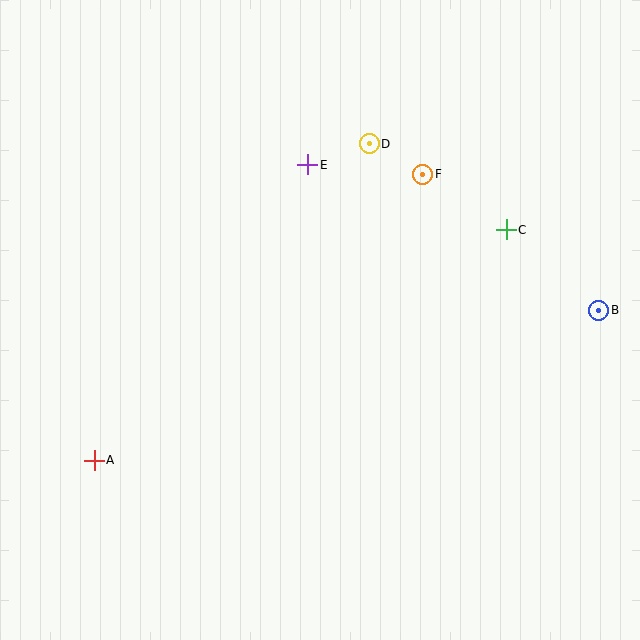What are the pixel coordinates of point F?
Point F is at (423, 174).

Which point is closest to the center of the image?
Point E at (308, 165) is closest to the center.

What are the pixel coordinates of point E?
Point E is at (308, 165).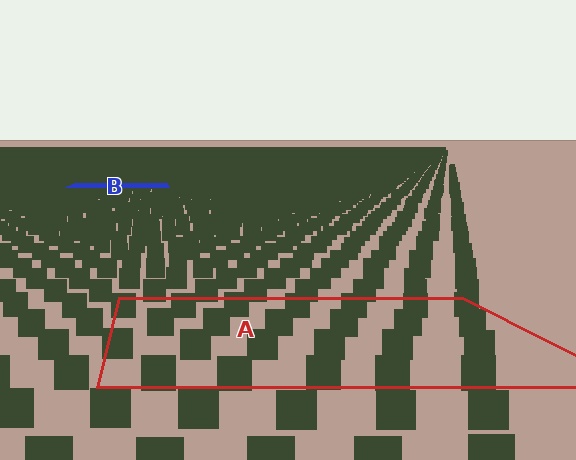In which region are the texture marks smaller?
The texture marks are smaller in region B, because it is farther away.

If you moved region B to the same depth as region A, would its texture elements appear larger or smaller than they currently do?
They would appear larger. At a closer depth, the same texture elements are projected at a bigger on-screen size.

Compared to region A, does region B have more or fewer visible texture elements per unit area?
Region B has more texture elements per unit area — they are packed more densely because it is farther away.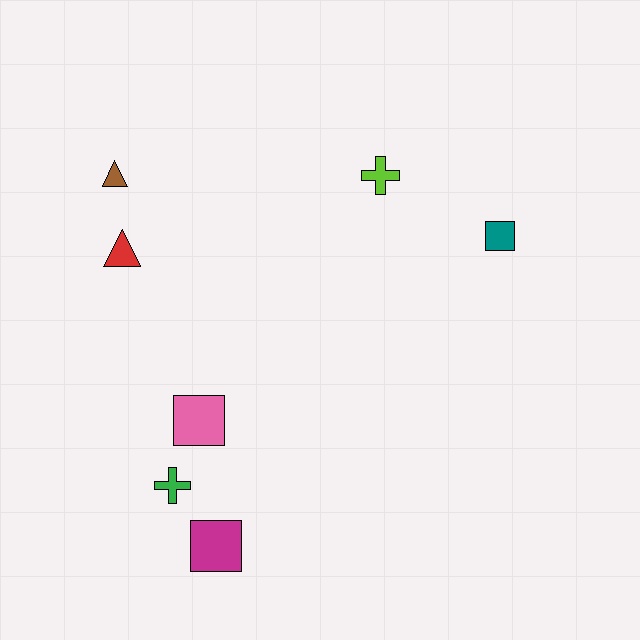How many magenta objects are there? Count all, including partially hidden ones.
There is 1 magenta object.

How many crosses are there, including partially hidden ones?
There are 2 crosses.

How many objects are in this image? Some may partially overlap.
There are 7 objects.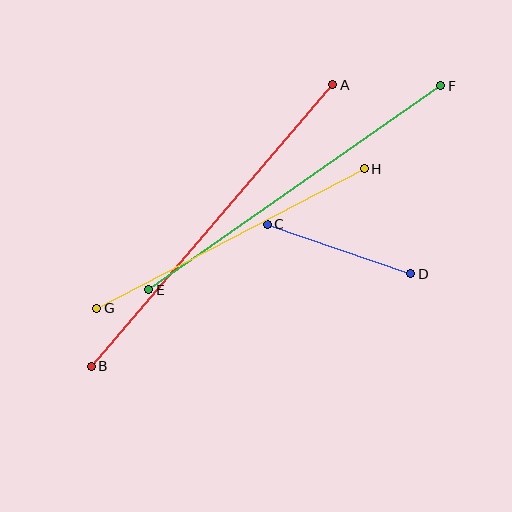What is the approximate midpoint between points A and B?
The midpoint is at approximately (212, 226) pixels.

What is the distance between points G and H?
The distance is approximately 302 pixels.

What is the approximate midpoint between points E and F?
The midpoint is at approximately (295, 188) pixels.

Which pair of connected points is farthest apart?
Points A and B are farthest apart.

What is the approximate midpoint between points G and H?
The midpoint is at approximately (230, 238) pixels.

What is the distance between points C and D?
The distance is approximately 152 pixels.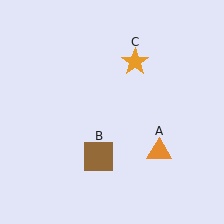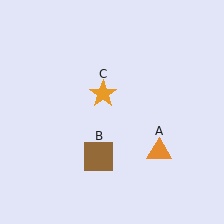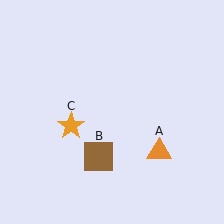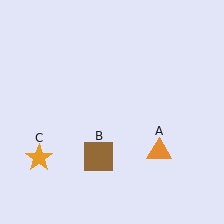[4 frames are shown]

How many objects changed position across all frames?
1 object changed position: orange star (object C).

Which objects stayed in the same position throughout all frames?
Orange triangle (object A) and brown square (object B) remained stationary.